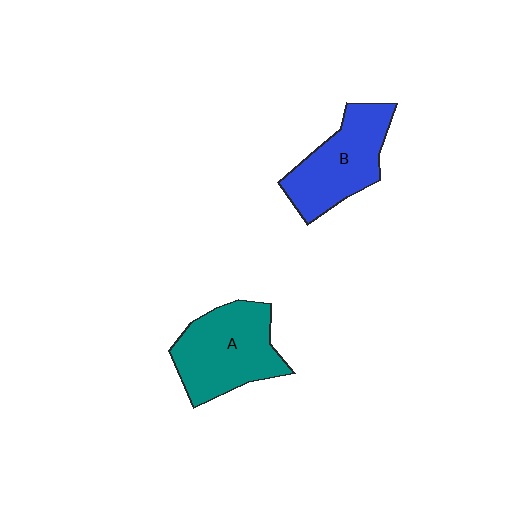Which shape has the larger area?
Shape A (teal).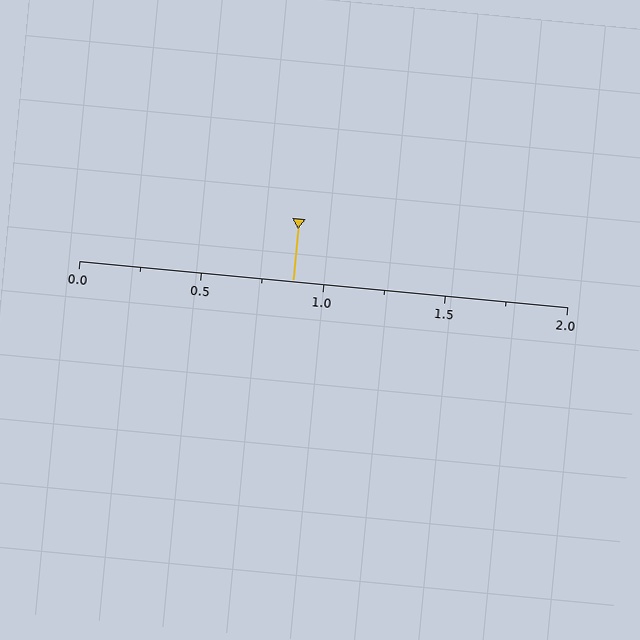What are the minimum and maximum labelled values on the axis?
The axis runs from 0.0 to 2.0.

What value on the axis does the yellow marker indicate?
The marker indicates approximately 0.88.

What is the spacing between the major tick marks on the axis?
The major ticks are spaced 0.5 apart.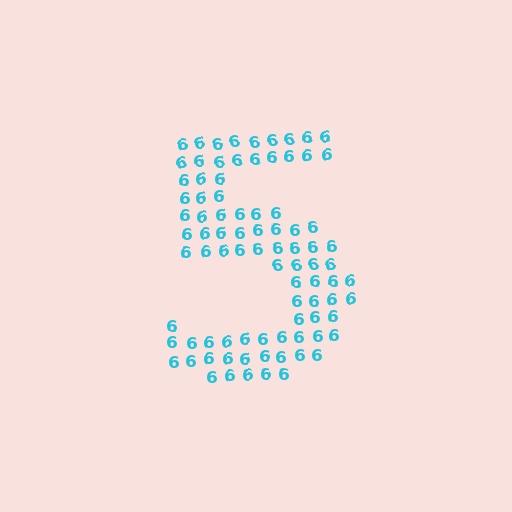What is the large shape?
The large shape is the digit 5.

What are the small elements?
The small elements are digit 6's.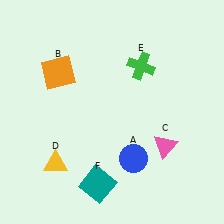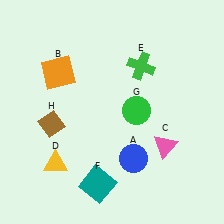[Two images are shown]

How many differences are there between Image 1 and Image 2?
There are 2 differences between the two images.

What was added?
A green circle (G), a brown diamond (H) were added in Image 2.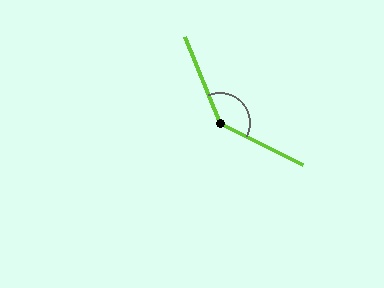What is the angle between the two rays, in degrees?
Approximately 139 degrees.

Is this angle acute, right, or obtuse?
It is obtuse.